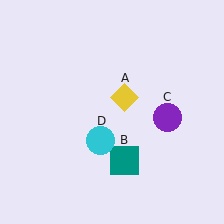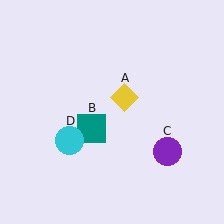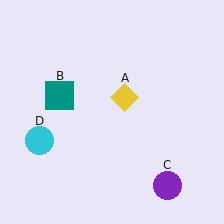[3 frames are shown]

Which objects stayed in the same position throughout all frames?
Yellow diamond (object A) remained stationary.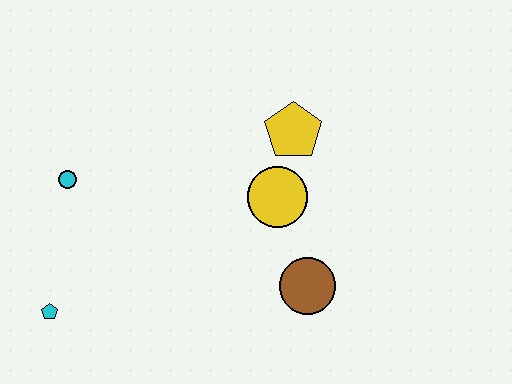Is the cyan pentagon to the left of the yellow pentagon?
Yes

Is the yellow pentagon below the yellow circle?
No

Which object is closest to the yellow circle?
The yellow pentagon is closest to the yellow circle.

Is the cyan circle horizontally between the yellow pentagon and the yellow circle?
No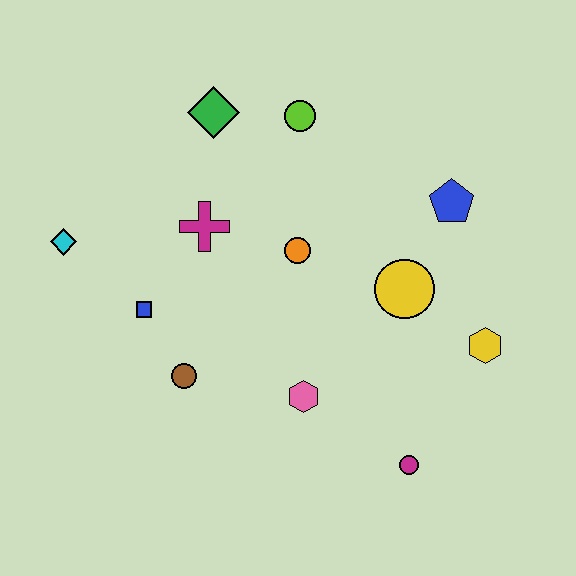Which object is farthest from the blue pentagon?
The cyan diamond is farthest from the blue pentagon.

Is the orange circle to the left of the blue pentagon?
Yes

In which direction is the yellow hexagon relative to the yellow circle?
The yellow hexagon is to the right of the yellow circle.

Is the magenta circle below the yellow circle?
Yes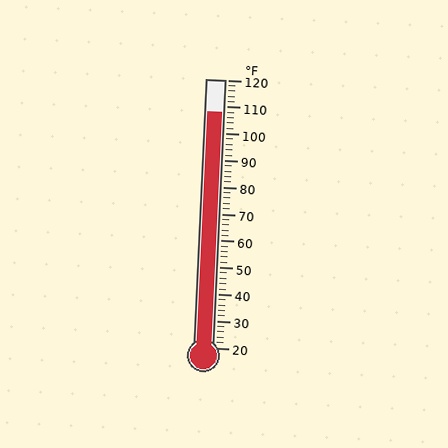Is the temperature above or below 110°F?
The temperature is below 110°F.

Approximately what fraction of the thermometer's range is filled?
The thermometer is filled to approximately 90% of its range.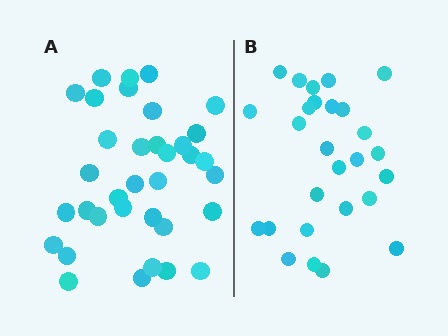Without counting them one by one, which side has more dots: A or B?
Region A (the left region) has more dots.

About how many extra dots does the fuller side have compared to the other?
Region A has roughly 8 or so more dots than region B.